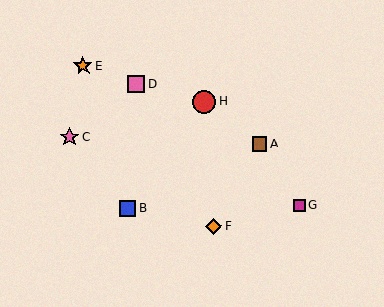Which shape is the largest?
The red circle (labeled H) is the largest.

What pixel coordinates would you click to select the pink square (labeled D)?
Click at (136, 84) to select the pink square D.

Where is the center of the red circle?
The center of the red circle is at (204, 102).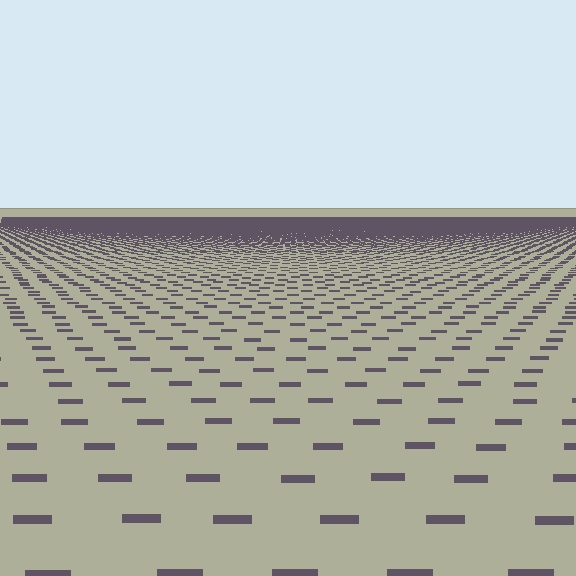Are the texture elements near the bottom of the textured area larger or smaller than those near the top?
Larger. Near the bottom, elements are closer to the viewer and appear at a bigger on-screen size.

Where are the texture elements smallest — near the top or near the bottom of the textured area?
Near the top.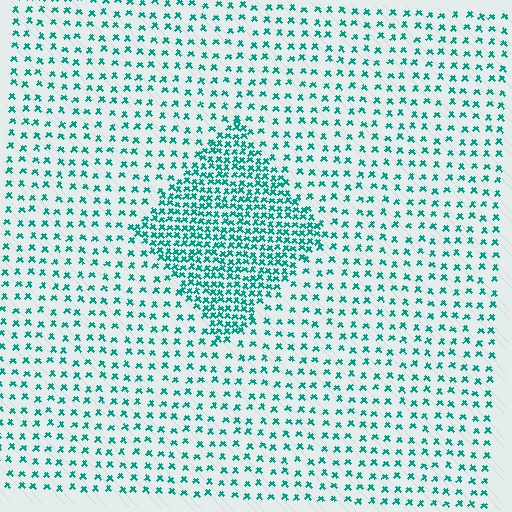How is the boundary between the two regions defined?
The boundary is defined by a change in element density (approximately 2.6x ratio). All elements are the same color, size, and shape.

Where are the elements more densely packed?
The elements are more densely packed inside the diamond boundary.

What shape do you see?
I see a diamond.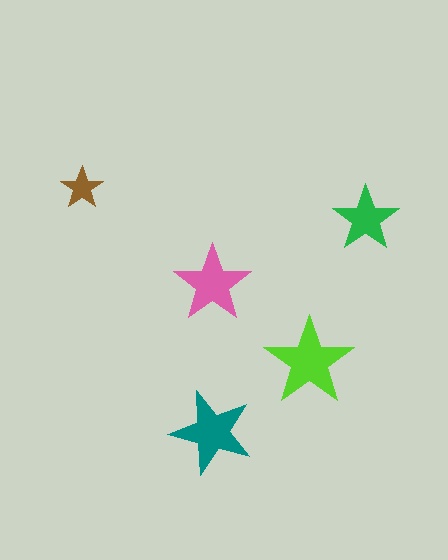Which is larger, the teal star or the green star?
The teal one.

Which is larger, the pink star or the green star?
The pink one.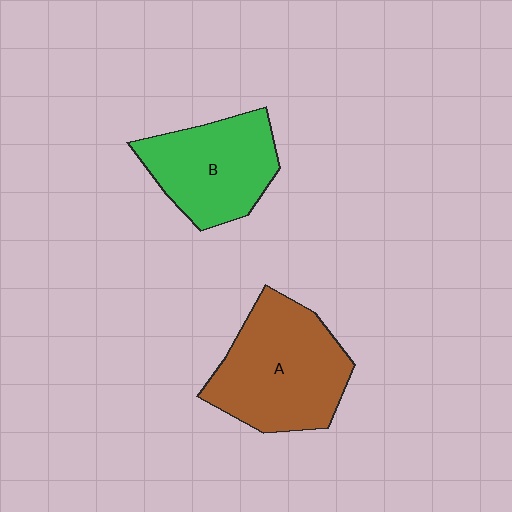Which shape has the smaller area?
Shape B (green).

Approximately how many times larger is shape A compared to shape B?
Approximately 1.3 times.